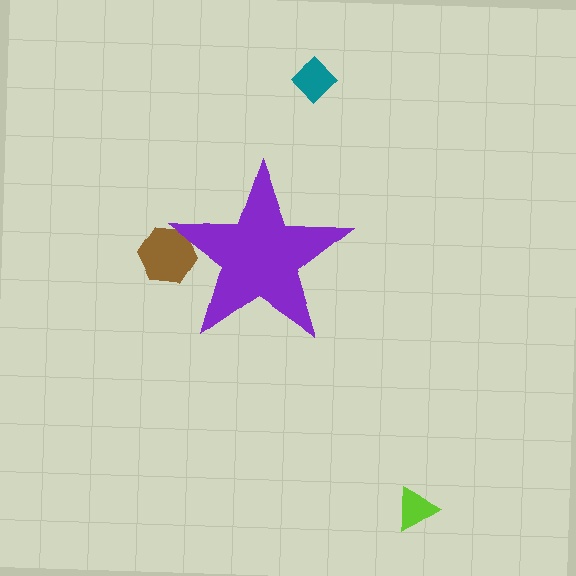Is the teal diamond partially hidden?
No, the teal diamond is fully visible.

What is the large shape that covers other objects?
A purple star.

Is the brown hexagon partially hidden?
Yes, the brown hexagon is partially hidden behind the purple star.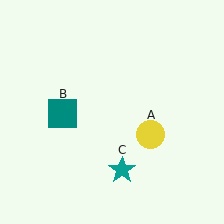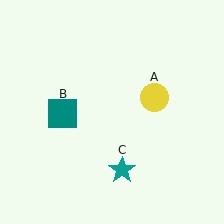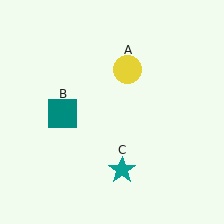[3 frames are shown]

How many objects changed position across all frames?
1 object changed position: yellow circle (object A).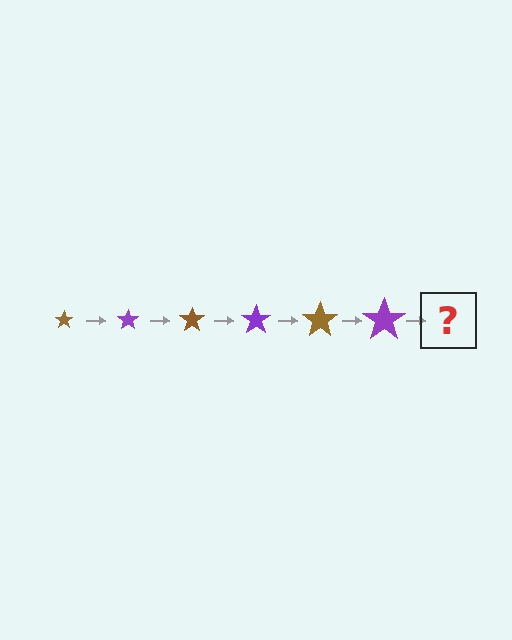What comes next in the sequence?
The next element should be a brown star, larger than the previous one.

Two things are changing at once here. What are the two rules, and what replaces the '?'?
The two rules are that the star grows larger each step and the color cycles through brown and purple. The '?' should be a brown star, larger than the previous one.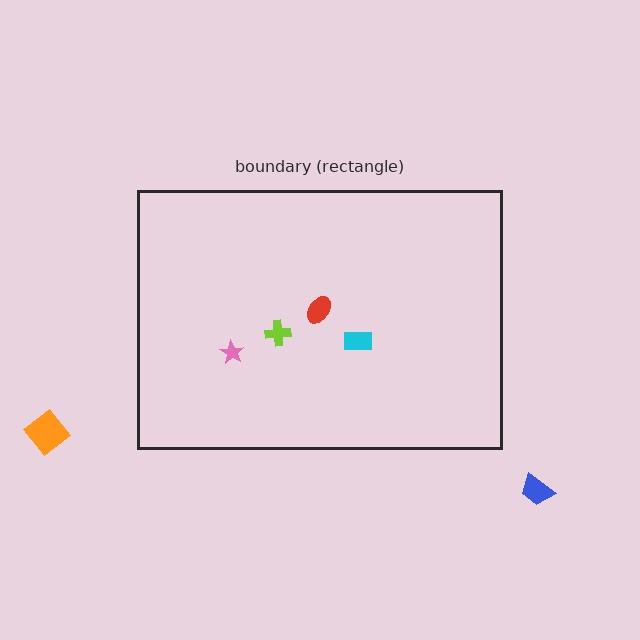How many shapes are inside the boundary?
4 inside, 2 outside.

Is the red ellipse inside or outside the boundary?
Inside.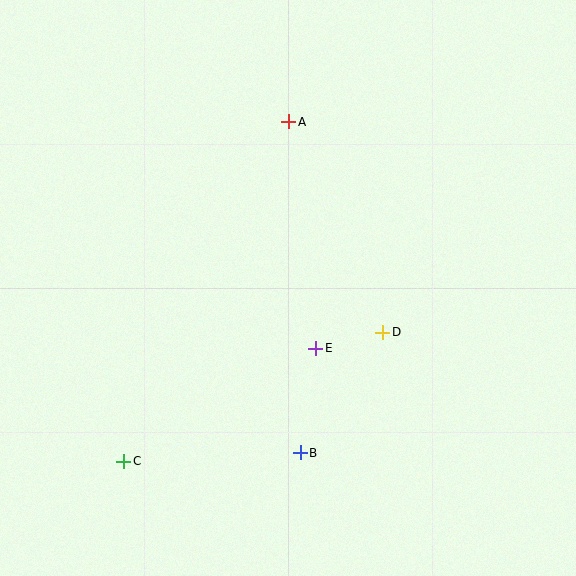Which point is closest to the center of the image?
Point E at (316, 348) is closest to the center.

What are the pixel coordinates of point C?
Point C is at (124, 461).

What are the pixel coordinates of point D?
Point D is at (383, 332).